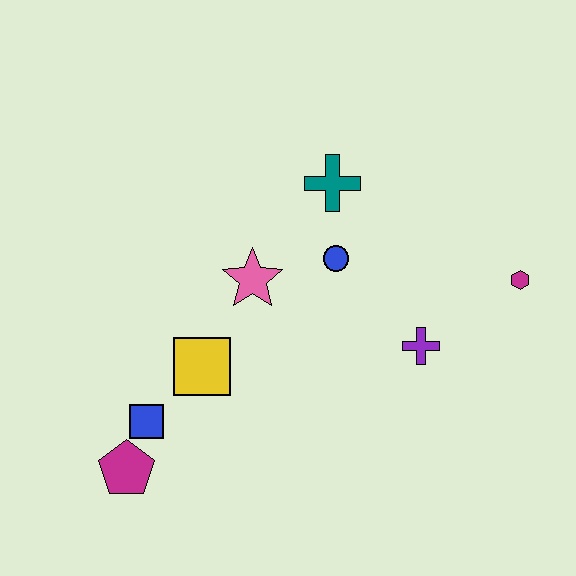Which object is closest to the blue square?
The magenta pentagon is closest to the blue square.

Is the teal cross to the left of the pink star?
No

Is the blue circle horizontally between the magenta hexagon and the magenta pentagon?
Yes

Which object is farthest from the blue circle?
The magenta pentagon is farthest from the blue circle.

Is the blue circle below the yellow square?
No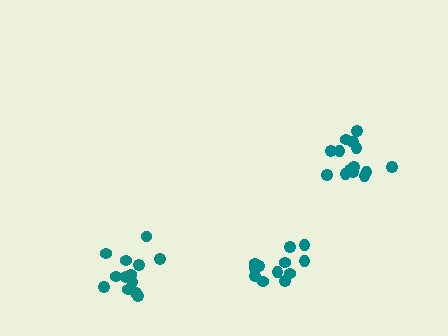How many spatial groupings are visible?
There are 3 spatial groupings.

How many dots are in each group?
Group 1: 14 dots, Group 2: 13 dots, Group 3: 13 dots (40 total).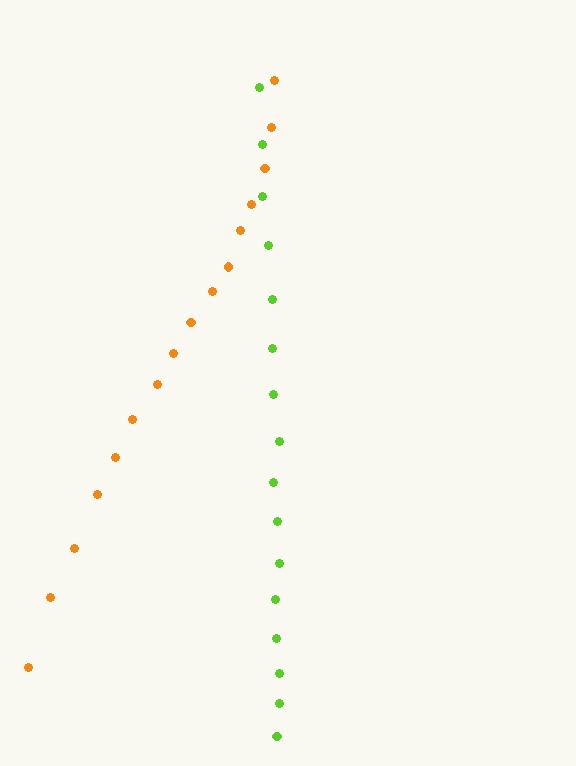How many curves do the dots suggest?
There are 2 distinct paths.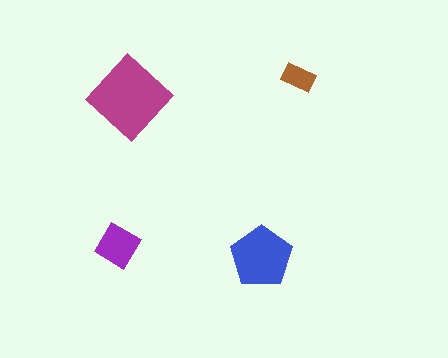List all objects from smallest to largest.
The brown rectangle, the purple diamond, the blue pentagon, the magenta diamond.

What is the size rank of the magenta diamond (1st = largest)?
1st.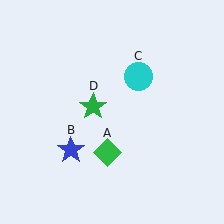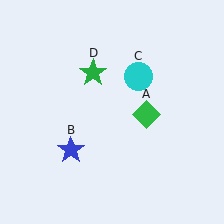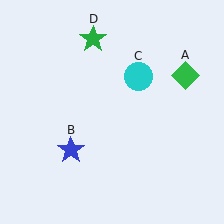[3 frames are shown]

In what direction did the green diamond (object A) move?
The green diamond (object A) moved up and to the right.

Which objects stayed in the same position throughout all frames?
Blue star (object B) and cyan circle (object C) remained stationary.